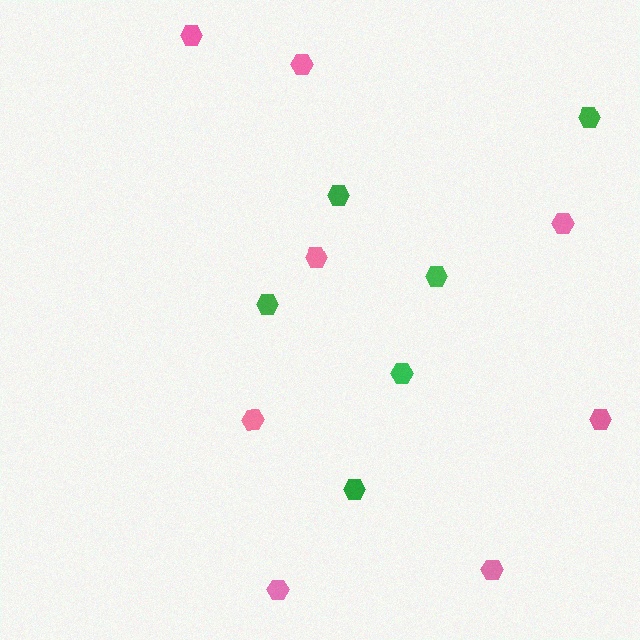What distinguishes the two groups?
There are 2 groups: one group of green hexagons (6) and one group of pink hexagons (8).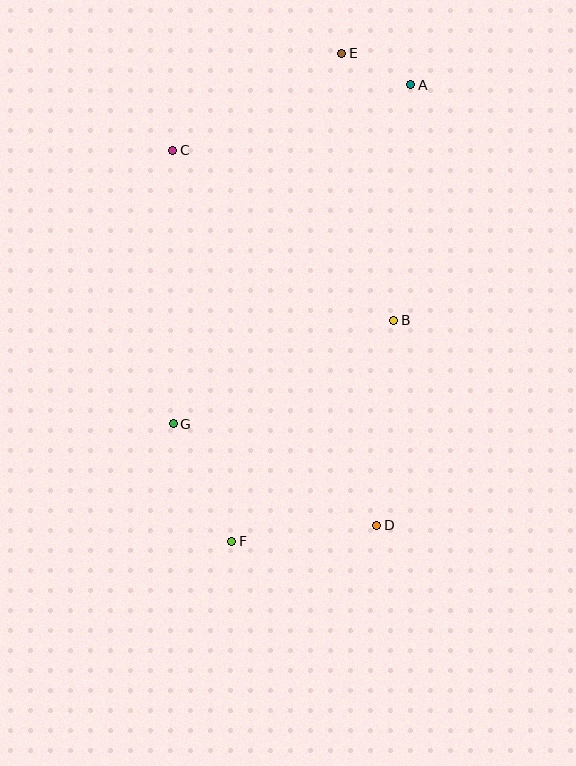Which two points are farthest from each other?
Points E and F are farthest from each other.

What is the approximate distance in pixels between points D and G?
The distance between D and G is approximately 228 pixels.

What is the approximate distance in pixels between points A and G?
The distance between A and G is approximately 414 pixels.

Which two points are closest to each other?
Points A and E are closest to each other.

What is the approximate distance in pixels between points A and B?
The distance between A and B is approximately 236 pixels.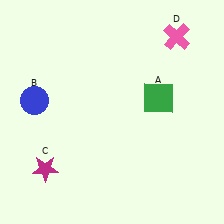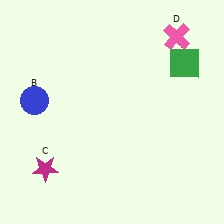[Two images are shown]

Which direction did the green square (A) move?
The green square (A) moved up.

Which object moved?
The green square (A) moved up.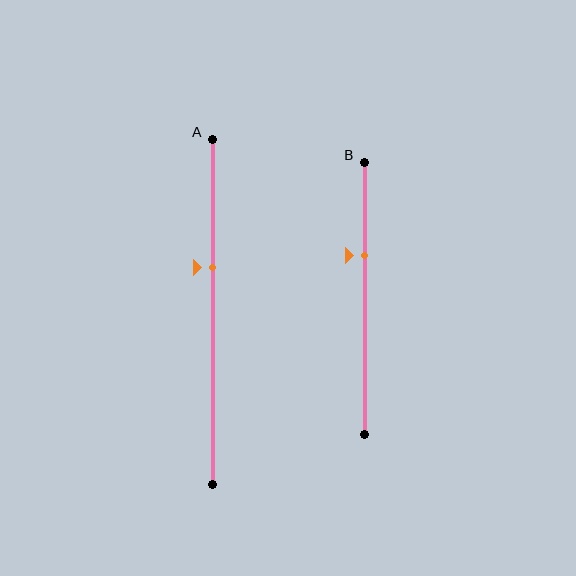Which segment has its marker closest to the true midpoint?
Segment A has its marker closest to the true midpoint.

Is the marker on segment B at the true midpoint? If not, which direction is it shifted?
No, the marker on segment B is shifted upward by about 16% of the segment length.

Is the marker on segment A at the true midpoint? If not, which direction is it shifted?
No, the marker on segment A is shifted upward by about 13% of the segment length.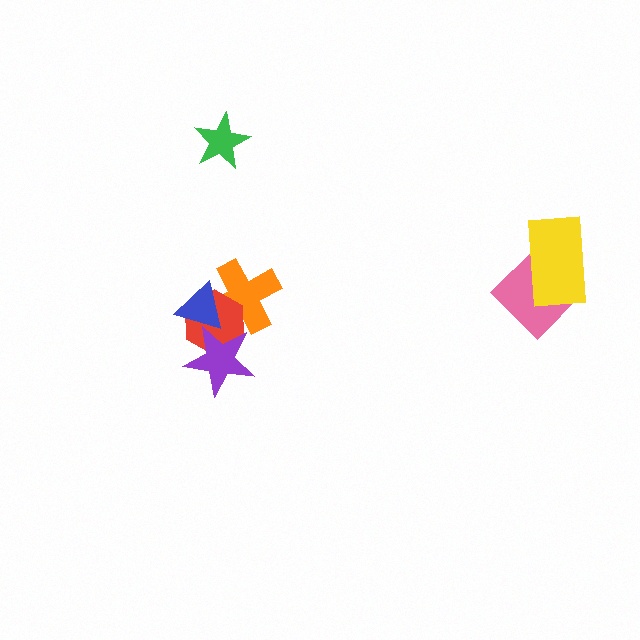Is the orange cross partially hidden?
Yes, it is partially covered by another shape.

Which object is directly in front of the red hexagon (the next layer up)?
The purple star is directly in front of the red hexagon.